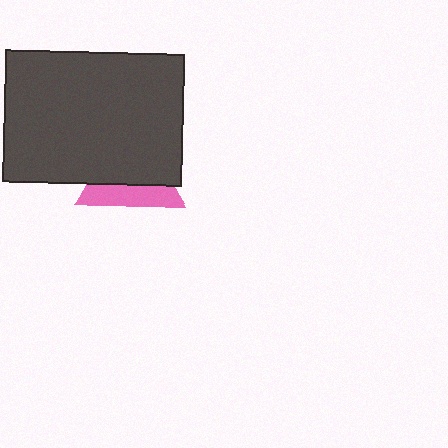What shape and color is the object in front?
The object in front is a dark gray rectangle.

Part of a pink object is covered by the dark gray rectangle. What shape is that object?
It is a triangle.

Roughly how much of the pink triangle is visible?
A small part of it is visible (roughly 40%).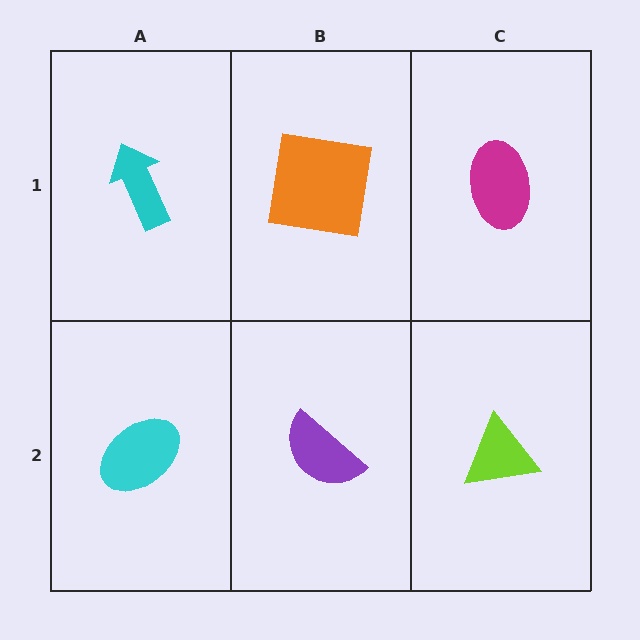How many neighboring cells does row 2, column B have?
3.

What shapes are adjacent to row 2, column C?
A magenta ellipse (row 1, column C), a purple semicircle (row 2, column B).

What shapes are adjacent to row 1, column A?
A cyan ellipse (row 2, column A), an orange square (row 1, column B).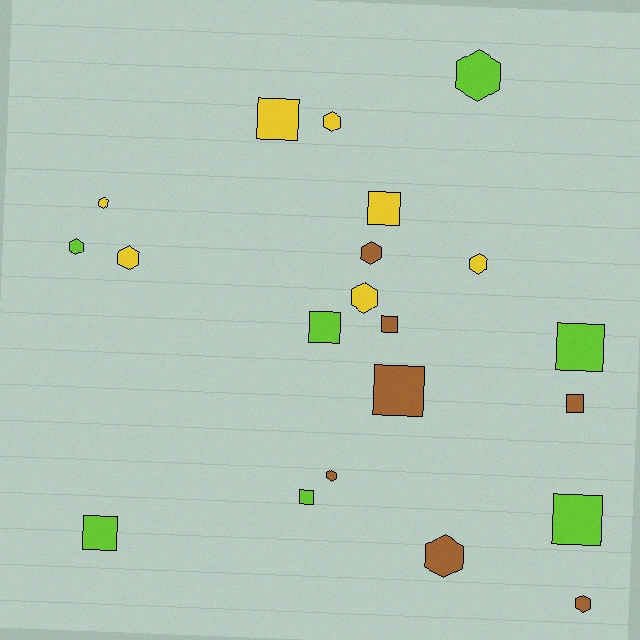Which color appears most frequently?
Lime, with 7 objects.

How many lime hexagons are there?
There are 2 lime hexagons.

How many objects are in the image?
There are 21 objects.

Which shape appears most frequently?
Hexagon, with 11 objects.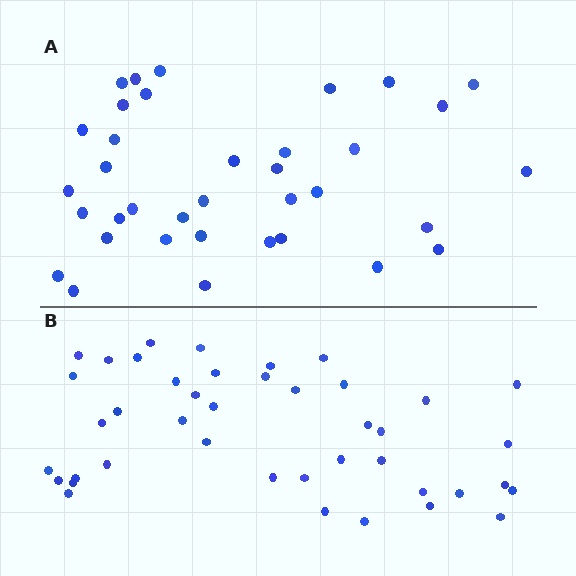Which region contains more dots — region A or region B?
Region B (the bottom region) has more dots.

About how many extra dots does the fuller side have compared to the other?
Region B has about 6 more dots than region A.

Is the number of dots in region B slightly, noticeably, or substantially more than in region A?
Region B has only slightly more — the two regions are fairly close. The ratio is roughly 1.2 to 1.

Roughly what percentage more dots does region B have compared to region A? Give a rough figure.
About 15% more.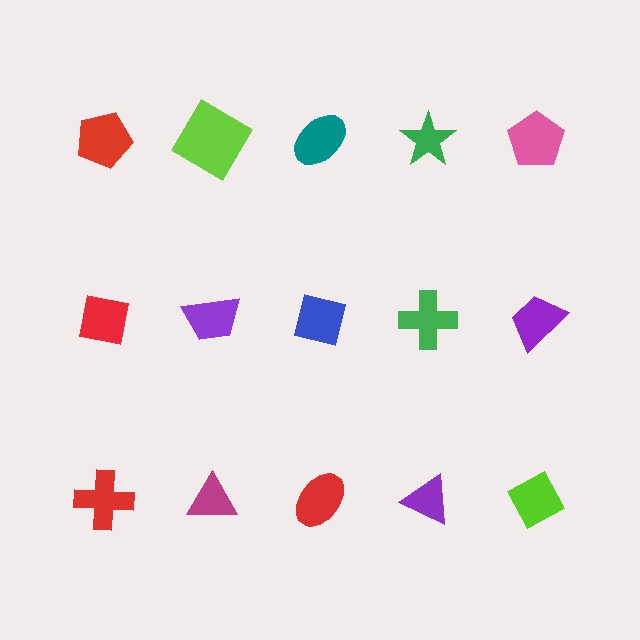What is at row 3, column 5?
A lime diamond.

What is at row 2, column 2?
A purple trapezoid.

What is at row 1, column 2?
A lime diamond.